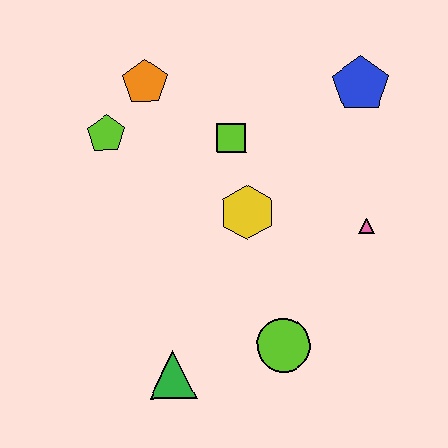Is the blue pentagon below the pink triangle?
No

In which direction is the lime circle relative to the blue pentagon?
The lime circle is below the blue pentagon.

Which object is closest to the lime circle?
The green triangle is closest to the lime circle.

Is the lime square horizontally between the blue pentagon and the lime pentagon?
Yes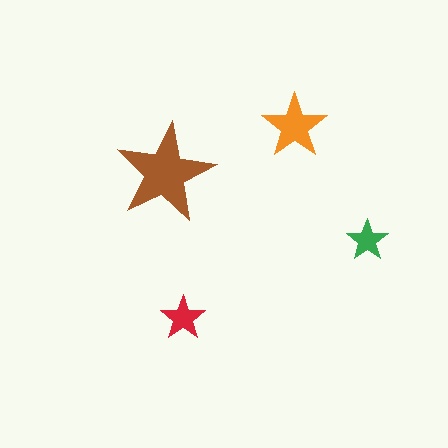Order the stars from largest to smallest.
the brown one, the orange one, the red one, the green one.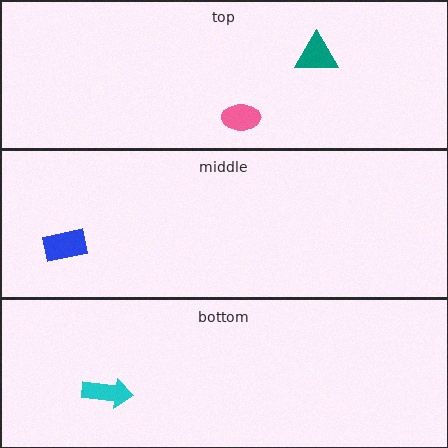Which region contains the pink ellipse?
The top region.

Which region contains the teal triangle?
The top region.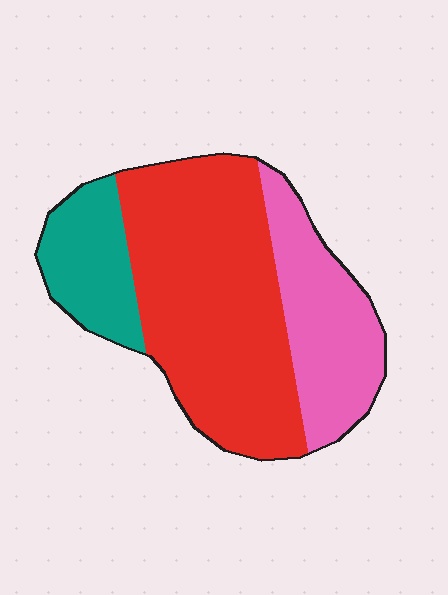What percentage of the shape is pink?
Pink takes up about one quarter (1/4) of the shape.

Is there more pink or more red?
Red.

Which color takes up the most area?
Red, at roughly 55%.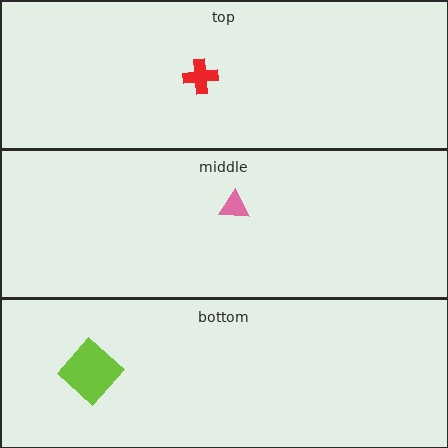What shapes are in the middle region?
The pink triangle.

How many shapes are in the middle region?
1.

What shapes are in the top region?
The red cross.